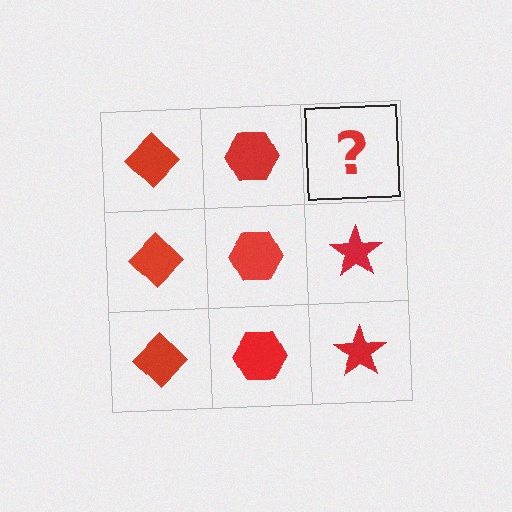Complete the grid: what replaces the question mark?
The question mark should be replaced with a red star.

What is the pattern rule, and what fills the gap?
The rule is that each column has a consistent shape. The gap should be filled with a red star.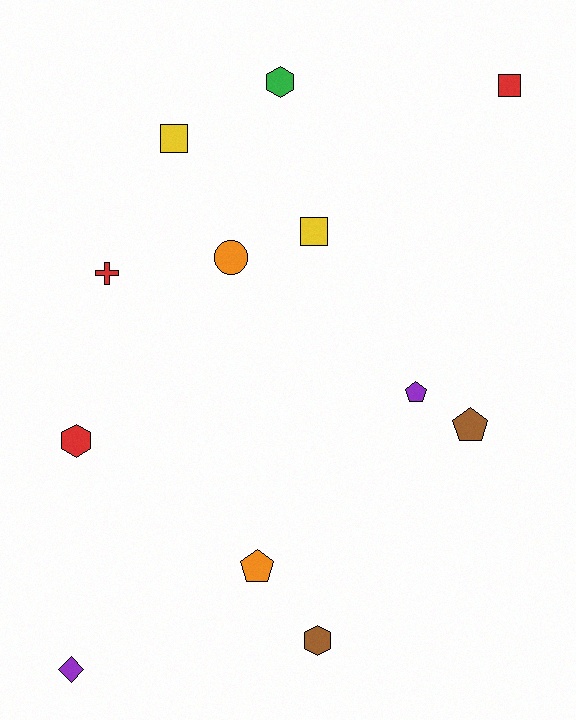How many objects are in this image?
There are 12 objects.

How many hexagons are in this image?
There are 3 hexagons.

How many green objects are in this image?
There is 1 green object.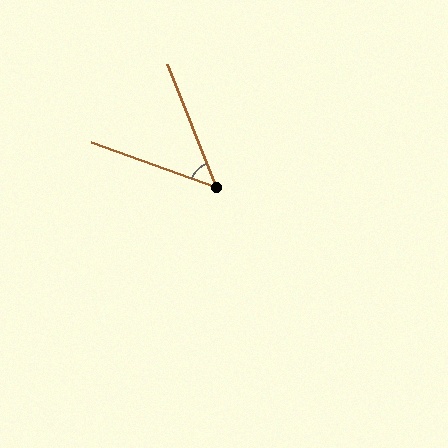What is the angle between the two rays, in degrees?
Approximately 48 degrees.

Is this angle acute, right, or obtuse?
It is acute.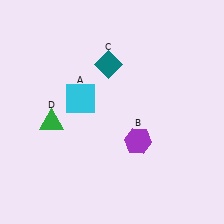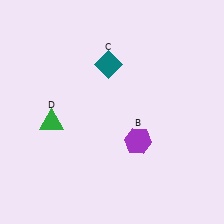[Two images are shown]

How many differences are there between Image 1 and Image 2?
There is 1 difference between the two images.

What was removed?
The cyan square (A) was removed in Image 2.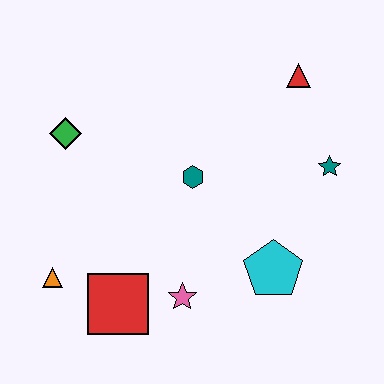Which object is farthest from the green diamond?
The teal star is farthest from the green diamond.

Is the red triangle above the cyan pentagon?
Yes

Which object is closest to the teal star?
The red triangle is closest to the teal star.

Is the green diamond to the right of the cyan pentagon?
No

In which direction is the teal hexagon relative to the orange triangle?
The teal hexagon is to the right of the orange triangle.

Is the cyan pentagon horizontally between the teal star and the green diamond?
Yes